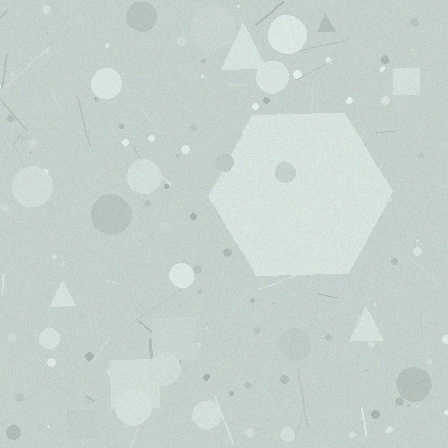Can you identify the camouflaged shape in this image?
The camouflaged shape is a hexagon.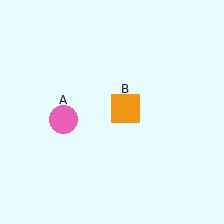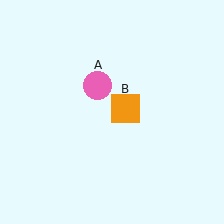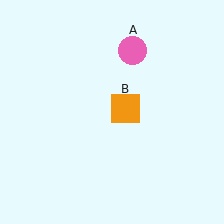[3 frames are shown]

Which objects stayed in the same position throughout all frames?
Orange square (object B) remained stationary.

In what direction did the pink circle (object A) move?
The pink circle (object A) moved up and to the right.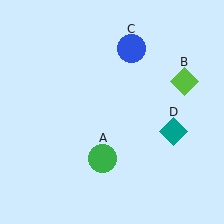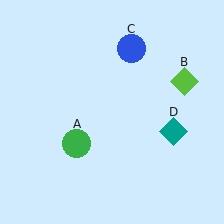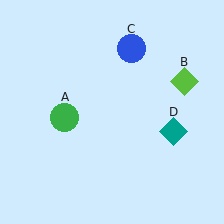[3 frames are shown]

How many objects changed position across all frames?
1 object changed position: green circle (object A).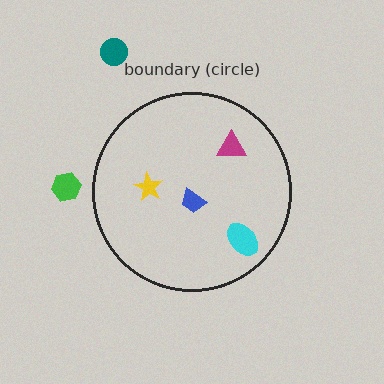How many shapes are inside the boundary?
4 inside, 2 outside.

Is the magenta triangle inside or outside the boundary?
Inside.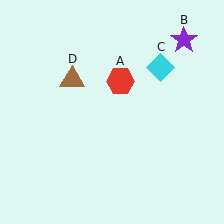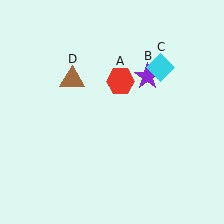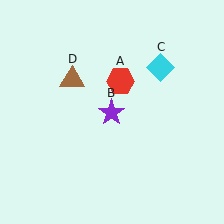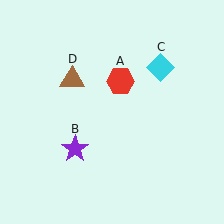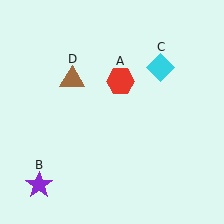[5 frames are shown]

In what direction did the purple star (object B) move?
The purple star (object B) moved down and to the left.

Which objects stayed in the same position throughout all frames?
Red hexagon (object A) and cyan diamond (object C) and brown triangle (object D) remained stationary.